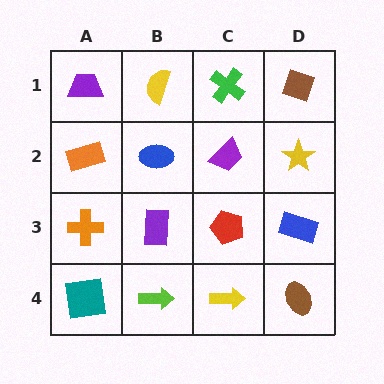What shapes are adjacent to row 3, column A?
An orange rectangle (row 2, column A), a teal square (row 4, column A), a purple rectangle (row 3, column B).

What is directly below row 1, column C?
A purple trapezoid.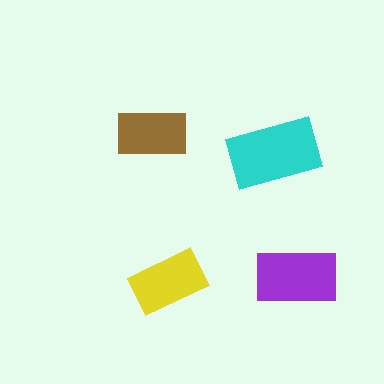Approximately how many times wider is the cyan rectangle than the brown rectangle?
About 1.5 times wider.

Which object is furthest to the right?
The purple rectangle is rightmost.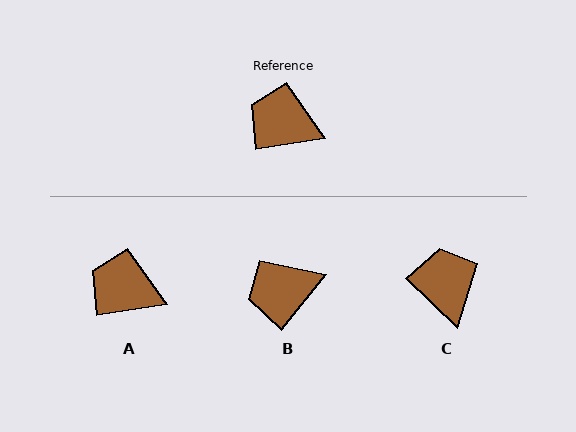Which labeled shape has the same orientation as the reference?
A.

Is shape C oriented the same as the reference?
No, it is off by about 53 degrees.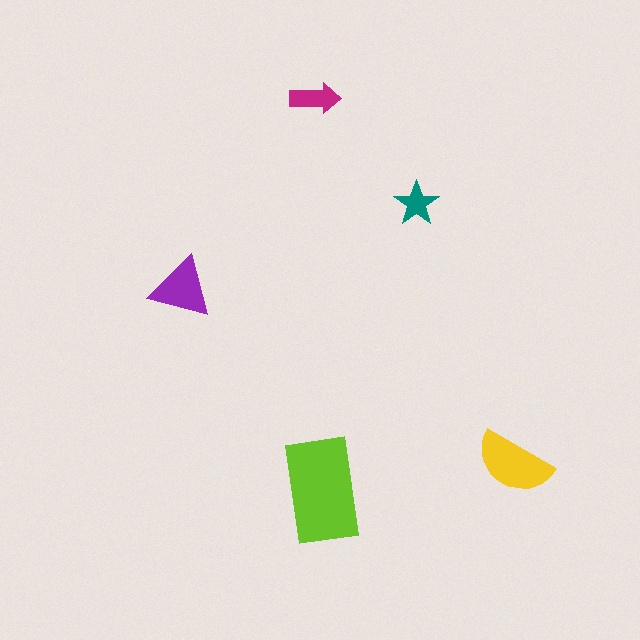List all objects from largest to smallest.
The lime rectangle, the yellow semicircle, the purple triangle, the magenta arrow, the teal star.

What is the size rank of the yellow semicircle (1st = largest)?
2nd.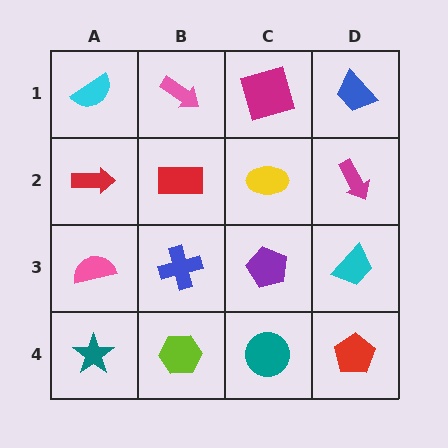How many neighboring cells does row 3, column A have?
3.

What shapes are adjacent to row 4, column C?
A purple pentagon (row 3, column C), a lime hexagon (row 4, column B), a red pentagon (row 4, column D).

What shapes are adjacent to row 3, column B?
A red rectangle (row 2, column B), a lime hexagon (row 4, column B), a pink semicircle (row 3, column A), a purple pentagon (row 3, column C).